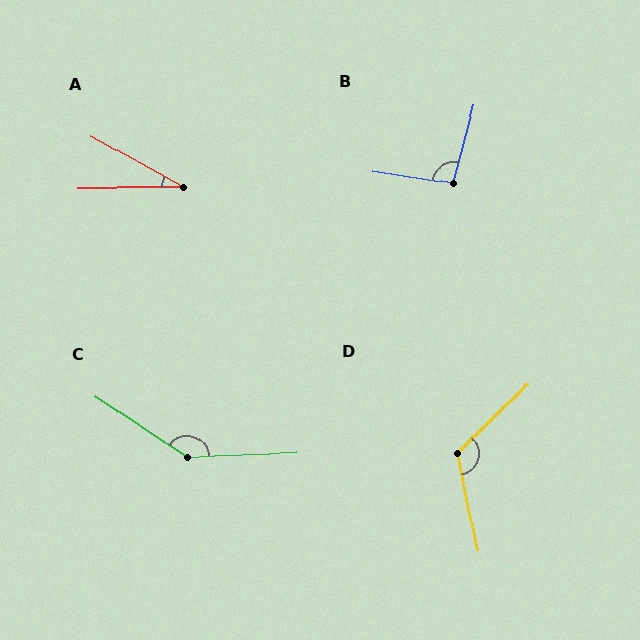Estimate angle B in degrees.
Approximately 96 degrees.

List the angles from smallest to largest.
A (29°), B (96°), D (123°), C (144°).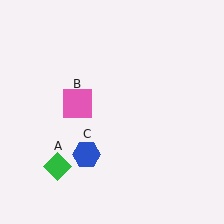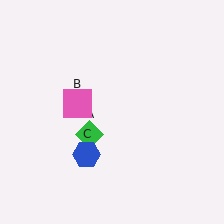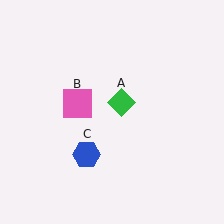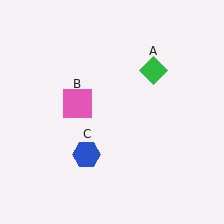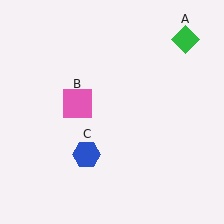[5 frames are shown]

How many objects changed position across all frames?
1 object changed position: green diamond (object A).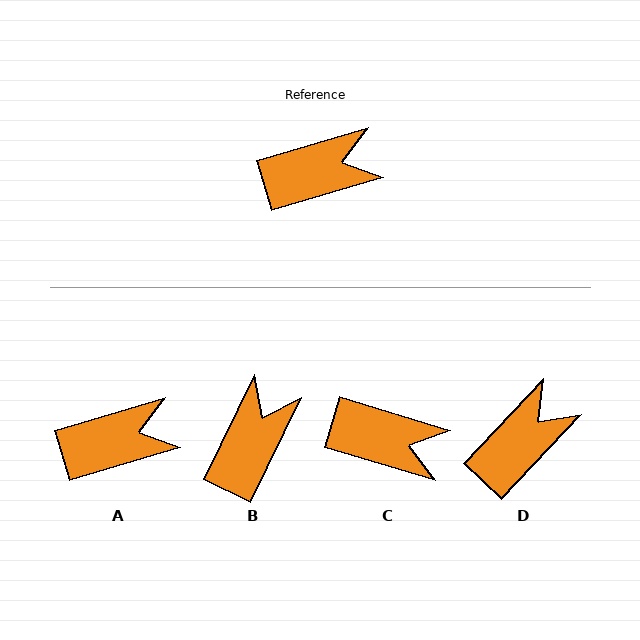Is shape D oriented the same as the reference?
No, it is off by about 30 degrees.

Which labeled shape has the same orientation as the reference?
A.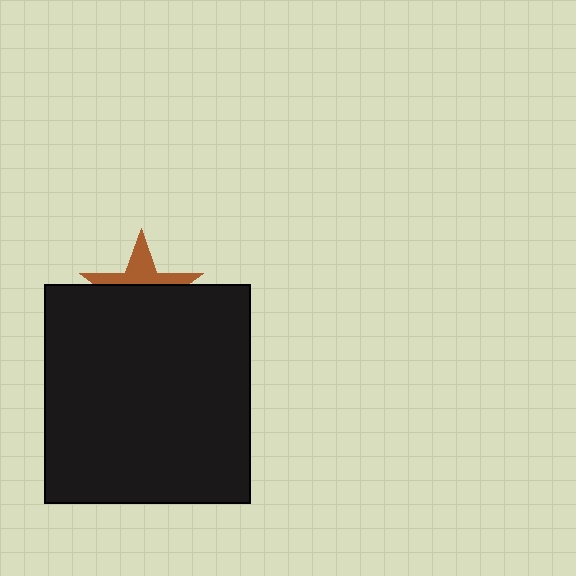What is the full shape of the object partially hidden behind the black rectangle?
The partially hidden object is a brown star.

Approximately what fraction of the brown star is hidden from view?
Roughly 63% of the brown star is hidden behind the black rectangle.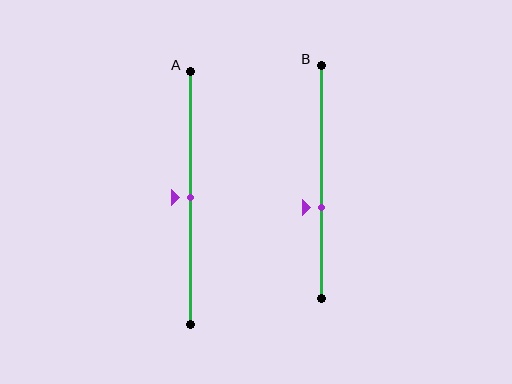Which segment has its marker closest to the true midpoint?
Segment A has its marker closest to the true midpoint.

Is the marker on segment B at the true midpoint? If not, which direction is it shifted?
No, the marker on segment B is shifted downward by about 11% of the segment length.